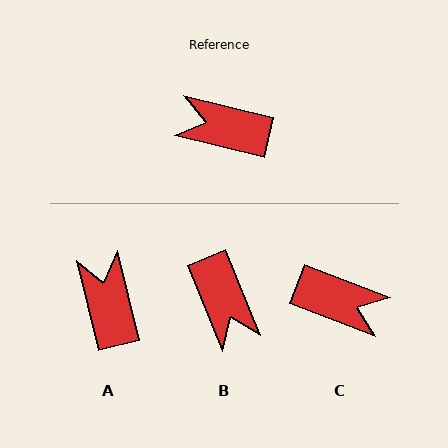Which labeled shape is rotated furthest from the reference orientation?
C, about 173 degrees away.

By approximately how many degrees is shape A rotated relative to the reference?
Approximately 63 degrees clockwise.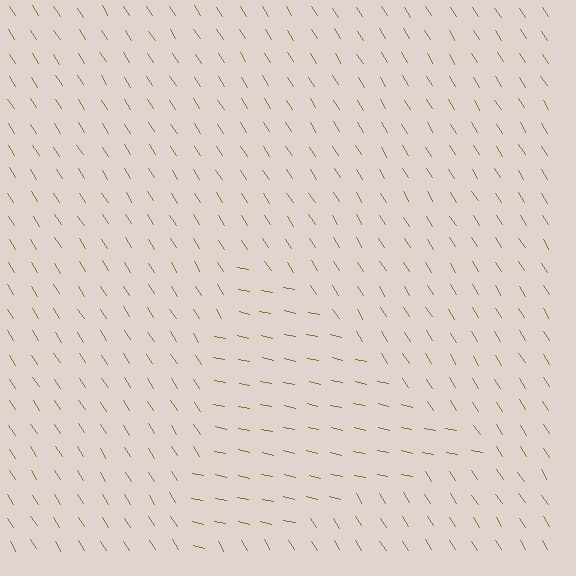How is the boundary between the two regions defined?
The boundary is defined purely by a change in line orientation (approximately 45 degrees difference). All lines are the same color and thickness.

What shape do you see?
I see a triangle.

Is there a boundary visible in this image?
Yes, there is a texture boundary formed by a change in line orientation.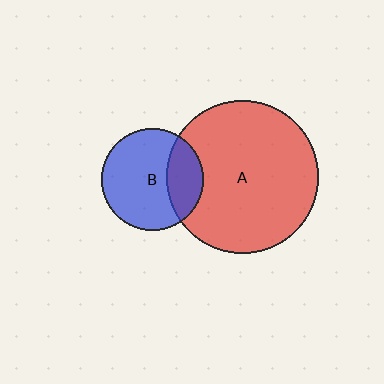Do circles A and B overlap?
Yes.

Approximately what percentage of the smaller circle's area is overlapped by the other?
Approximately 25%.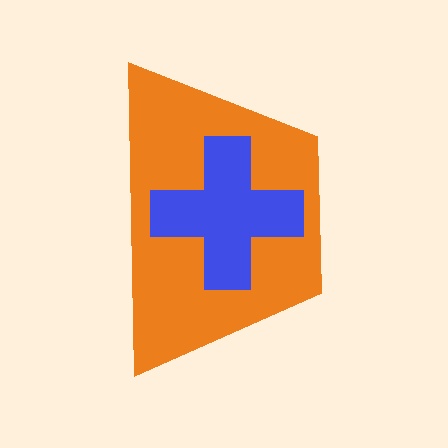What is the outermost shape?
The orange trapezoid.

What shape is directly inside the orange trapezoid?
The blue cross.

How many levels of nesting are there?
2.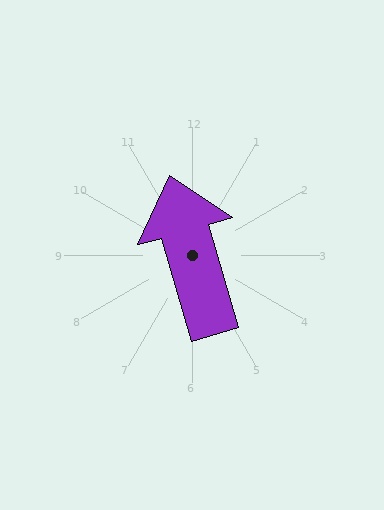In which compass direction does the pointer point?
North.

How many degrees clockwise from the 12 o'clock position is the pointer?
Approximately 344 degrees.